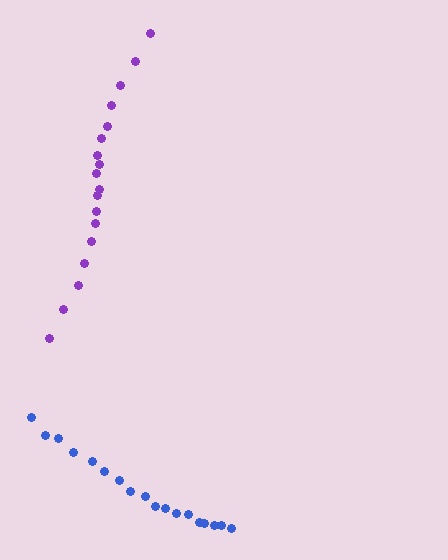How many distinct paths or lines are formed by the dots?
There are 2 distinct paths.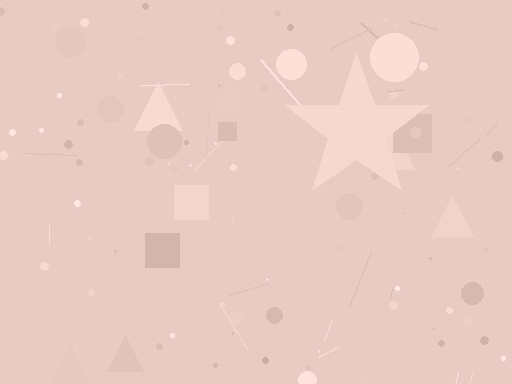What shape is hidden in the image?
A star is hidden in the image.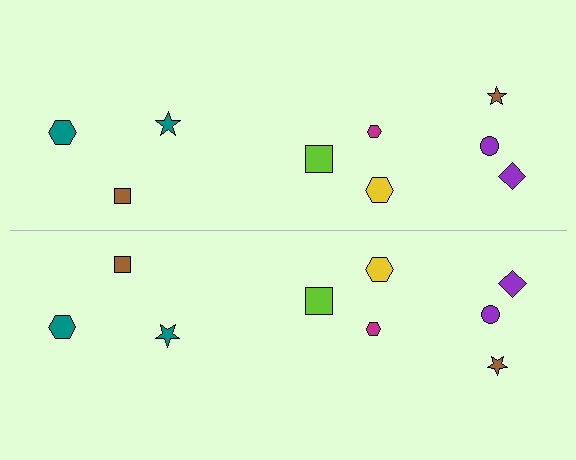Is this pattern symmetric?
Yes, this pattern has bilateral (reflection) symmetry.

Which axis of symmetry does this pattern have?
The pattern has a horizontal axis of symmetry running through the center of the image.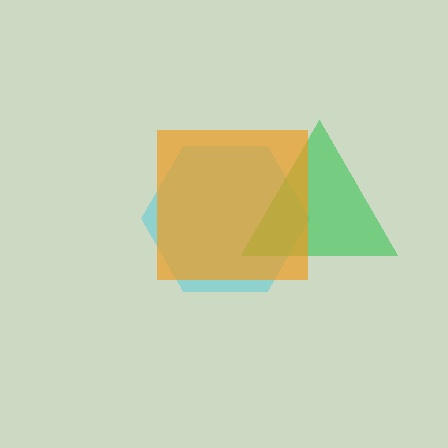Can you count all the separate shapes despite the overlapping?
Yes, there are 3 separate shapes.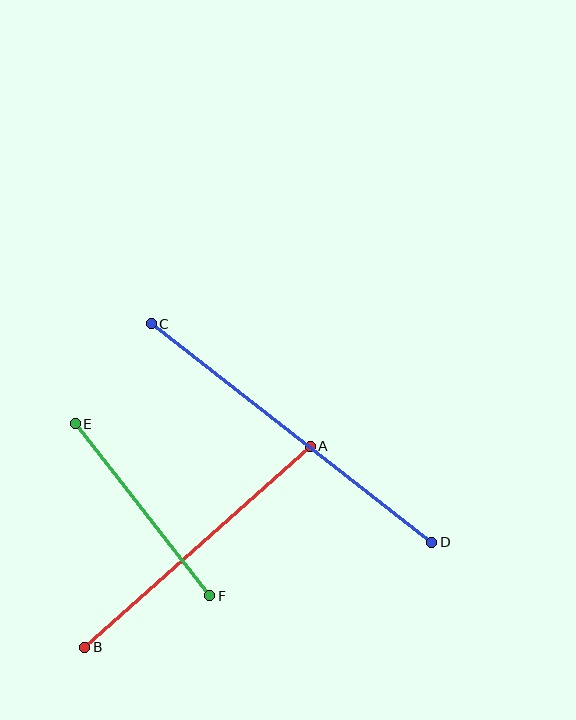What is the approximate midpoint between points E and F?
The midpoint is at approximately (143, 510) pixels.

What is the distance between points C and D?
The distance is approximately 355 pixels.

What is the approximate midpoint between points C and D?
The midpoint is at approximately (292, 433) pixels.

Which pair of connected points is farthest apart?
Points C and D are farthest apart.